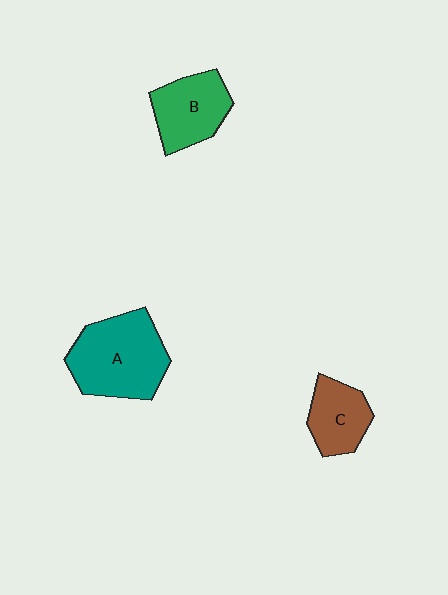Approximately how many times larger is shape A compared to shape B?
Approximately 1.5 times.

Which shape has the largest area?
Shape A (teal).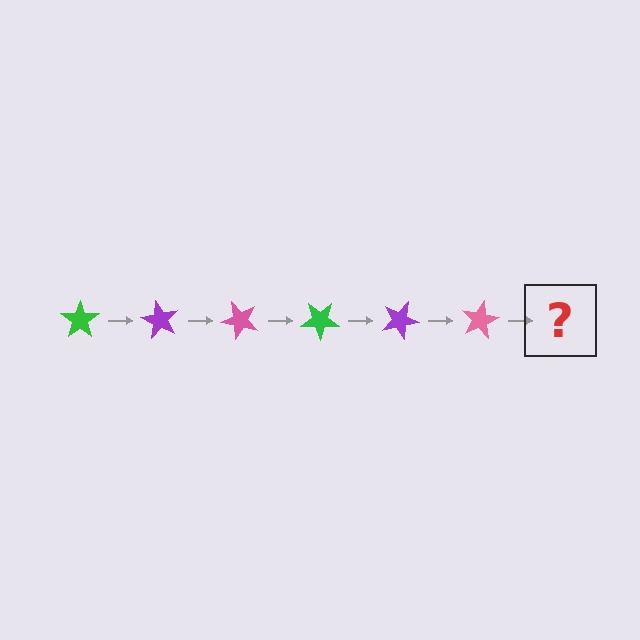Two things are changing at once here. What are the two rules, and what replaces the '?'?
The two rules are that it rotates 60 degrees each step and the color cycles through green, purple, and pink. The '?' should be a green star, rotated 360 degrees from the start.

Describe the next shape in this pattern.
It should be a green star, rotated 360 degrees from the start.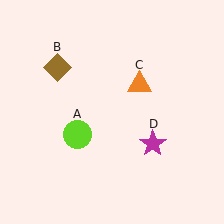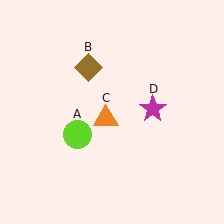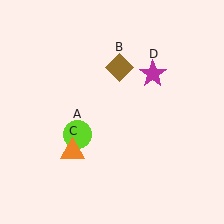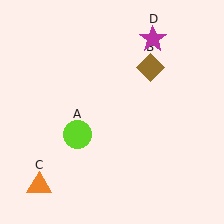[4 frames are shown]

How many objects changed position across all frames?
3 objects changed position: brown diamond (object B), orange triangle (object C), magenta star (object D).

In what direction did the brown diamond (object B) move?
The brown diamond (object B) moved right.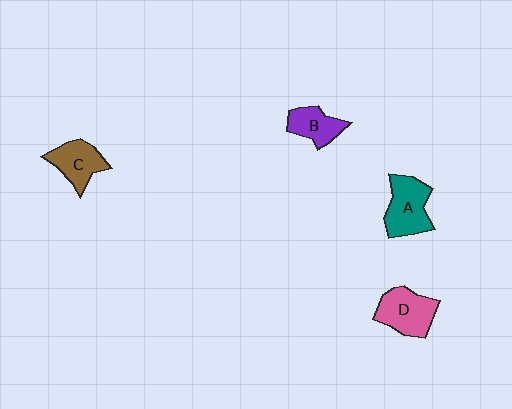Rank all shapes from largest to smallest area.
From largest to smallest: A (teal), D (pink), C (brown), B (purple).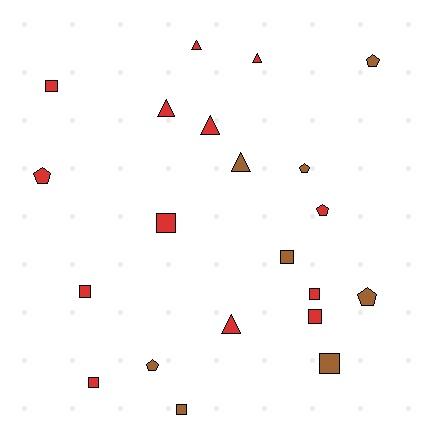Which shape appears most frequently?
Square, with 9 objects.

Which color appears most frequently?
Red, with 13 objects.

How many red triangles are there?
There are 5 red triangles.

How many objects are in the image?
There are 21 objects.